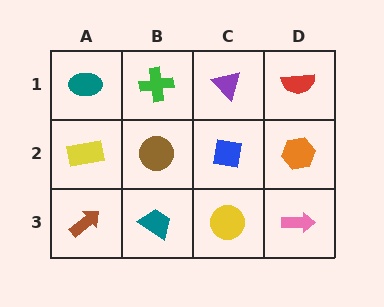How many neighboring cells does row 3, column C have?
3.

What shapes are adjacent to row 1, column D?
An orange hexagon (row 2, column D), a purple triangle (row 1, column C).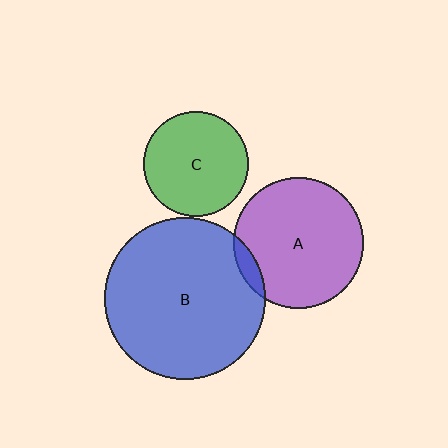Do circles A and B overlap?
Yes.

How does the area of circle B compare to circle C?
Approximately 2.3 times.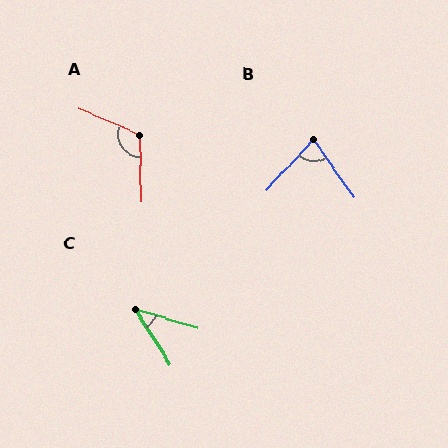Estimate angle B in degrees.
Approximately 78 degrees.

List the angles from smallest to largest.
C (41°), B (78°), A (113°).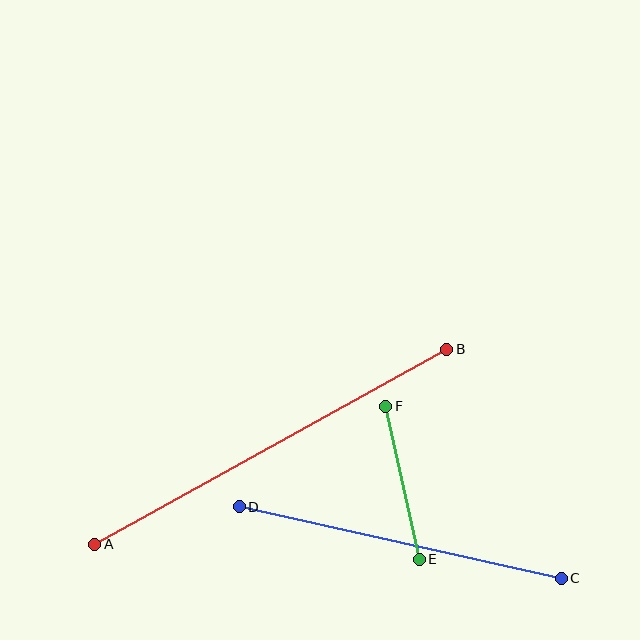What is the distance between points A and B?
The distance is approximately 402 pixels.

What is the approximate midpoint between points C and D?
The midpoint is at approximately (400, 543) pixels.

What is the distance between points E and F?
The distance is approximately 156 pixels.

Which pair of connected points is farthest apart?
Points A and B are farthest apart.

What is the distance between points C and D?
The distance is approximately 330 pixels.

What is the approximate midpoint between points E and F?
The midpoint is at approximately (403, 483) pixels.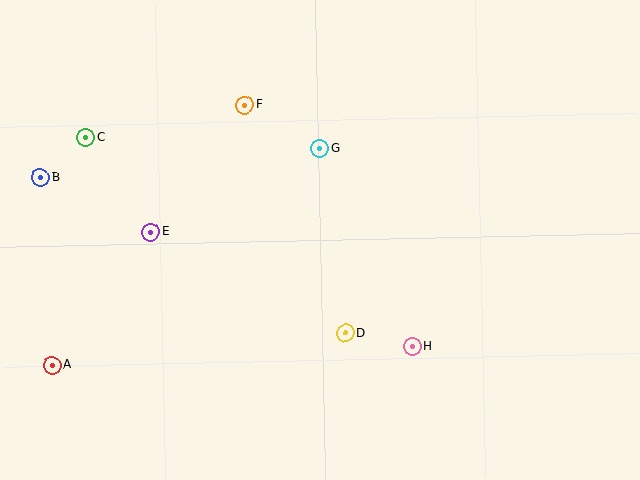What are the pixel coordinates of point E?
Point E is at (150, 232).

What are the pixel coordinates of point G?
Point G is at (320, 148).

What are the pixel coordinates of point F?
Point F is at (245, 105).